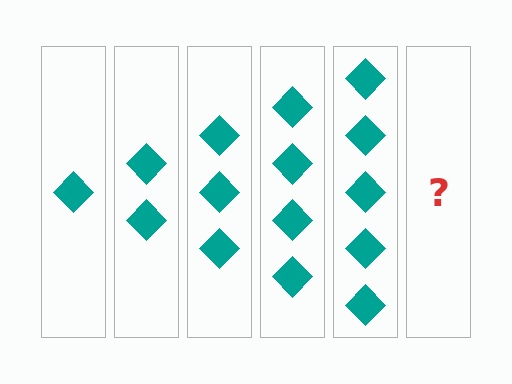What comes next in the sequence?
The next element should be 6 diamonds.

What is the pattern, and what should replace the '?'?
The pattern is that each step adds one more diamond. The '?' should be 6 diamonds.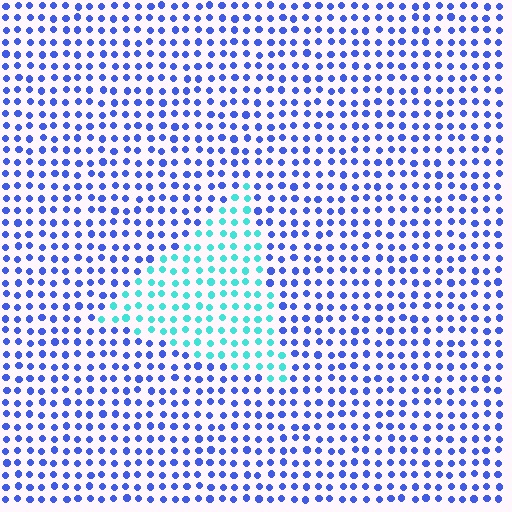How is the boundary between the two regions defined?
The boundary is defined purely by a slight shift in hue (about 55 degrees). Spacing, size, and orientation are identical on both sides.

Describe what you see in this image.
The image is filled with small blue elements in a uniform arrangement. A triangle-shaped region is visible where the elements are tinted to a slightly different hue, forming a subtle color boundary.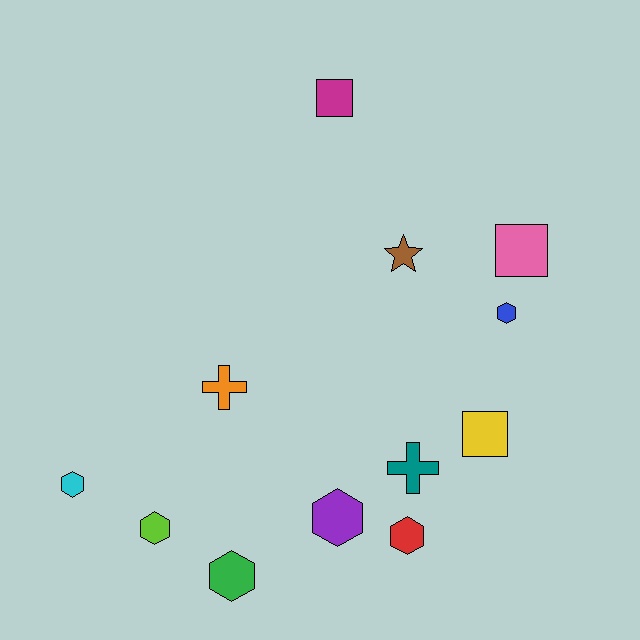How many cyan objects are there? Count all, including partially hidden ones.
There is 1 cyan object.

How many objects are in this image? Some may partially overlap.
There are 12 objects.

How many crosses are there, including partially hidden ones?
There are 2 crosses.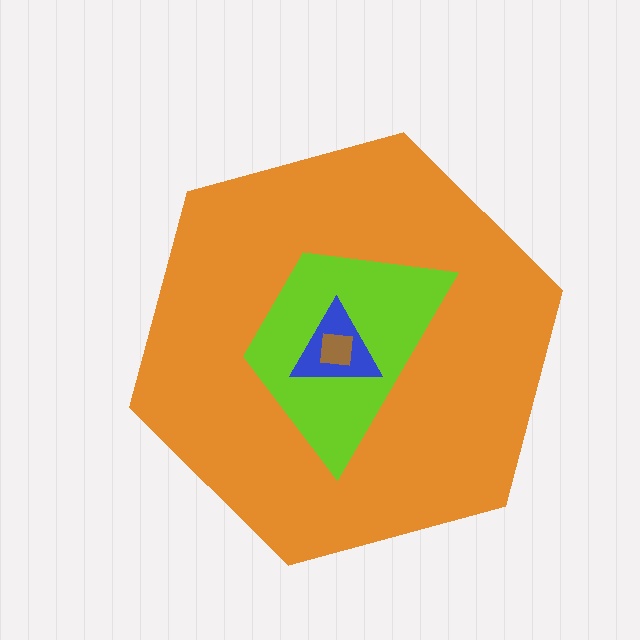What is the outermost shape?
The orange hexagon.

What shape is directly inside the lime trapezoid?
The blue triangle.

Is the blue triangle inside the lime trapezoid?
Yes.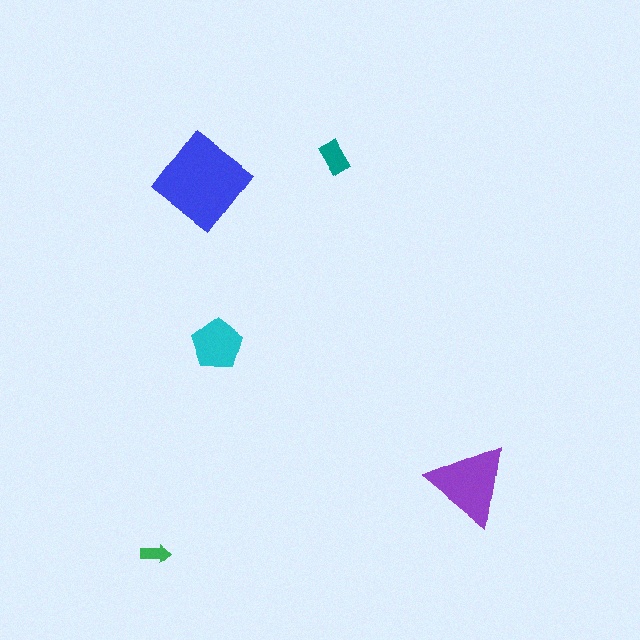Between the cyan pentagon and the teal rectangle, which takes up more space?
The cyan pentagon.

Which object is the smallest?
The green arrow.